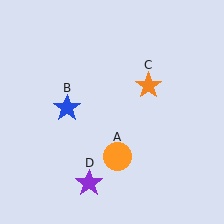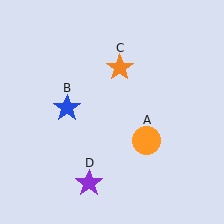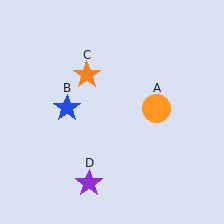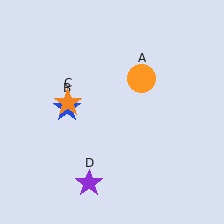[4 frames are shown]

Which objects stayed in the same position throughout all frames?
Blue star (object B) and purple star (object D) remained stationary.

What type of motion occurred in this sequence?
The orange circle (object A), orange star (object C) rotated counterclockwise around the center of the scene.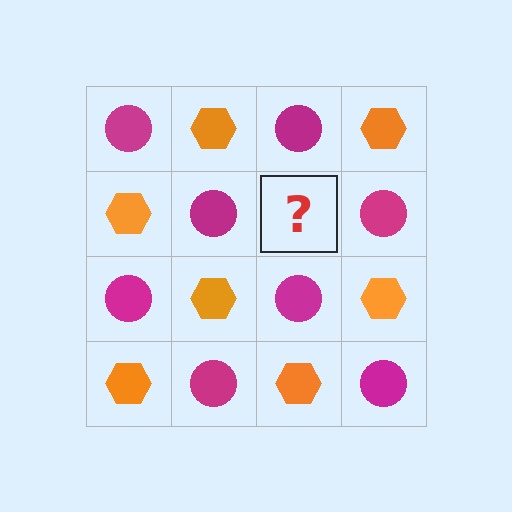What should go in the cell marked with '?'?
The missing cell should contain an orange hexagon.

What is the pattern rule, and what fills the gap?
The rule is that it alternates magenta circle and orange hexagon in a checkerboard pattern. The gap should be filled with an orange hexagon.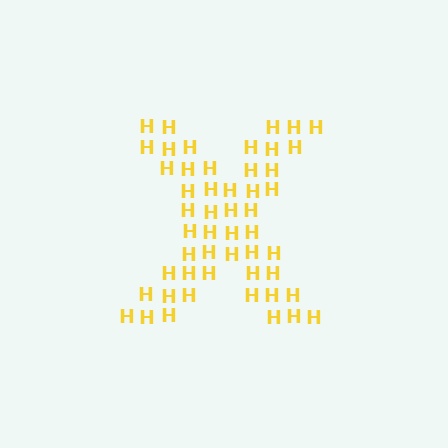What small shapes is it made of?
It is made of small letter H's.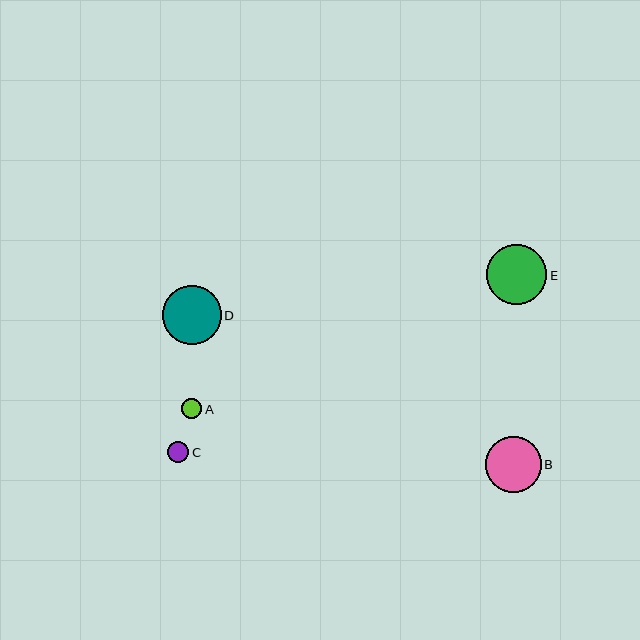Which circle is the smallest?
Circle A is the smallest with a size of approximately 21 pixels.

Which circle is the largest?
Circle E is the largest with a size of approximately 60 pixels.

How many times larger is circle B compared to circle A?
Circle B is approximately 2.7 times the size of circle A.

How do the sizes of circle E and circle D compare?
Circle E and circle D are approximately the same size.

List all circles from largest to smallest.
From largest to smallest: E, D, B, C, A.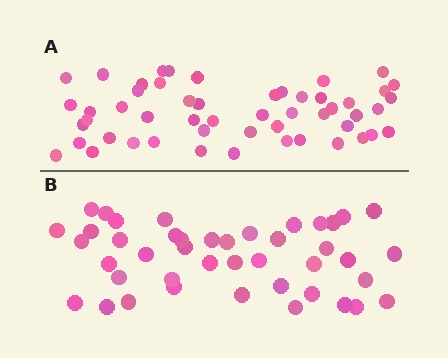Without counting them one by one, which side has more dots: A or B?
Region A (the top region) has more dots.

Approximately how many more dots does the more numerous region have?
Region A has roughly 8 or so more dots than region B.